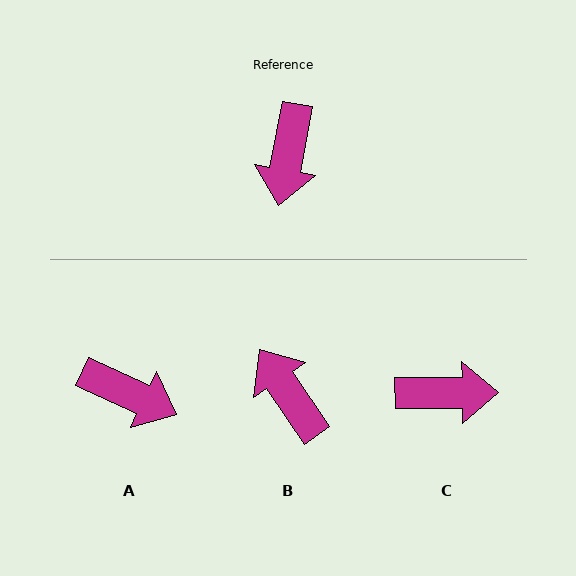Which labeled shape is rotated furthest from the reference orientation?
B, about 136 degrees away.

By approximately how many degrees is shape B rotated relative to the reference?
Approximately 136 degrees clockwise.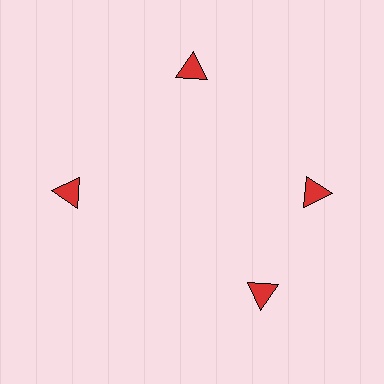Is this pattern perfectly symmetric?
No. The 4 red triangles are arranged in a ring, but one element near the 6 o'clock position is rotated out of alignment along the ring, breaking the 4-fold rotational symmetry.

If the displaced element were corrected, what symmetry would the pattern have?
It would have 4-fold rotational symmetry — the pattern would map onto itself every 90 degrees.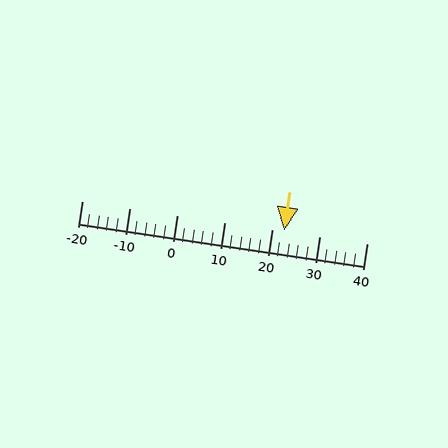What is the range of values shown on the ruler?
The ruler shows values from -20 to 40.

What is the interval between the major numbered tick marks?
The major tick marks are spaced 10 units apart.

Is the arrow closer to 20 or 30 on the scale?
The arrow is closer to 20.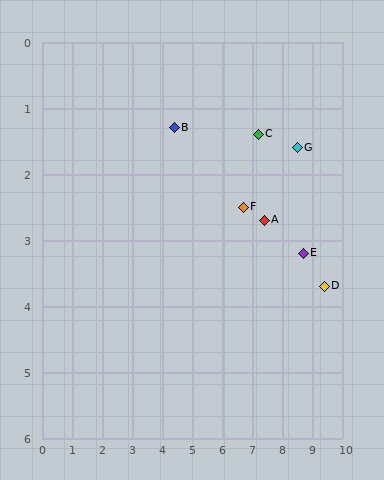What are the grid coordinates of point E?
Point E is at approximately (8.7, 3.2).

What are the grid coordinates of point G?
Point G is at approximately (8.5, 1.6).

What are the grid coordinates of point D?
Point D is at approximately (9.4, 3.7).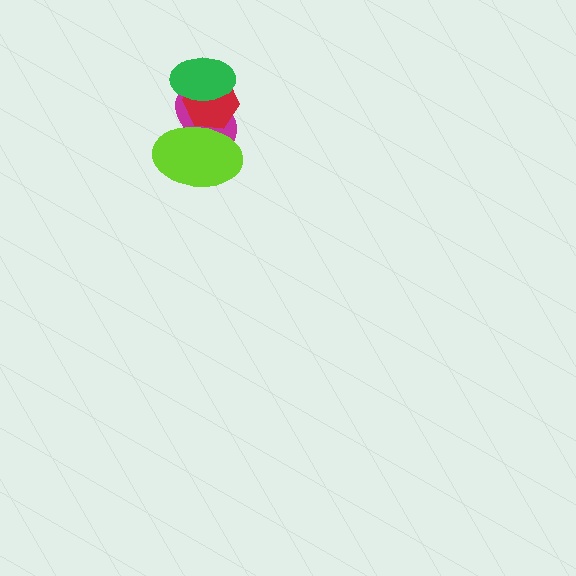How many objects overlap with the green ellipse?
2 objects overlap with the green ellipse.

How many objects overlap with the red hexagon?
3 objects overlap with the red hexagon.